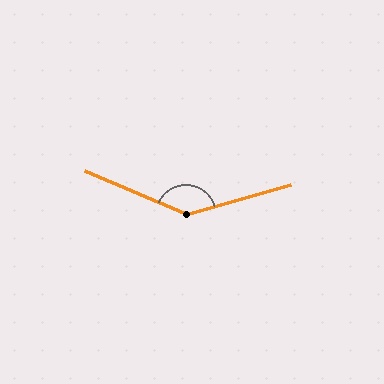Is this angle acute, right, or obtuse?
It is obtuse.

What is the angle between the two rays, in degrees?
Approximately 140 degrees.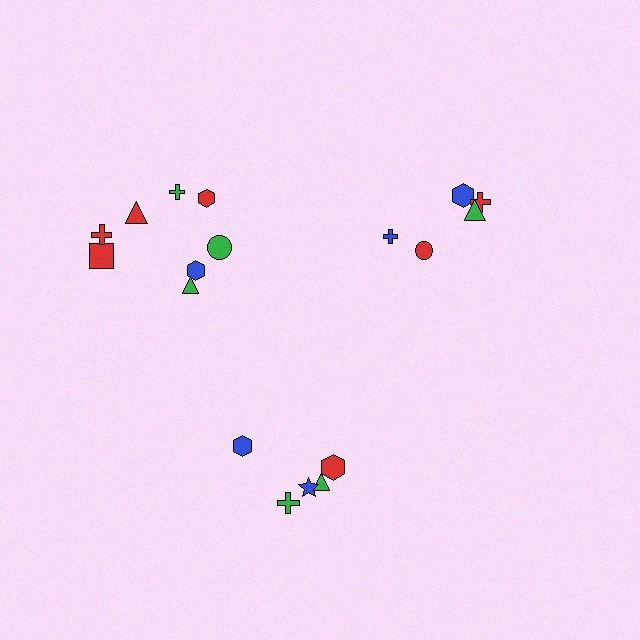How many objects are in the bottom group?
There are 5 objects.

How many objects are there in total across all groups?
There are 18 objects.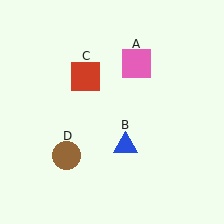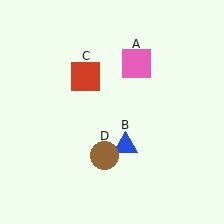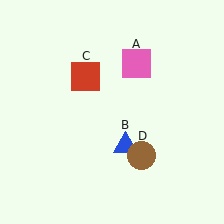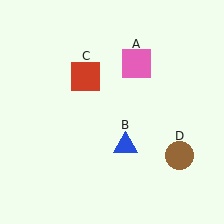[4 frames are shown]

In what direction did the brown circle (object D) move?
The brown circle (object D) moved right.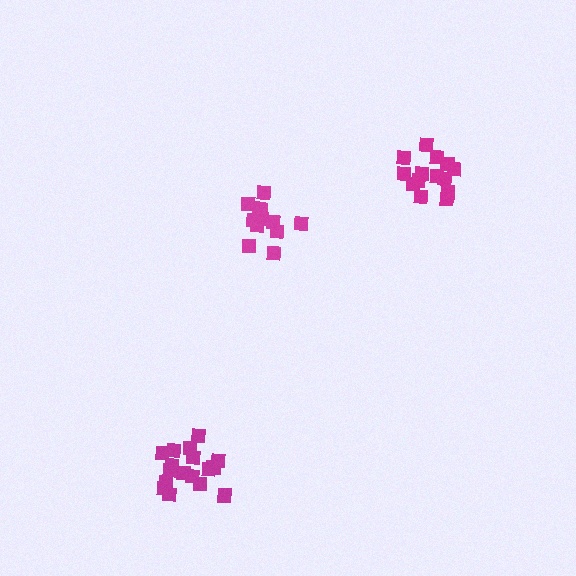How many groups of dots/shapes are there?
There are 3 groups.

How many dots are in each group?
Group 1: 12 dots, Group 2: 17 dots, Group 3: 15 dots (44 total).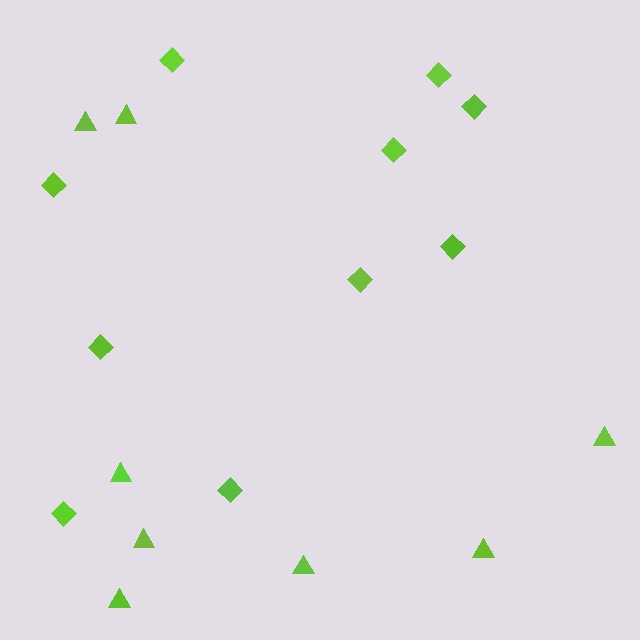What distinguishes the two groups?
There are 2 groups: one group of triangles (8) and one group of diamonds (10).